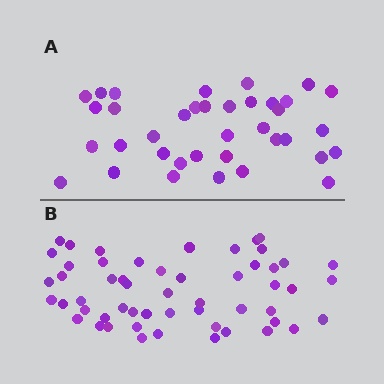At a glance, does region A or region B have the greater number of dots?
Region B (the bottom region) has more dots.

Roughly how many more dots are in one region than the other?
Region B has approximately 15 more dots than region A.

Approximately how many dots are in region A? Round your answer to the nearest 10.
About 40 dots. (The exact count is 37, which rounds to 40.)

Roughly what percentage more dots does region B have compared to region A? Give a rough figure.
About 45% more.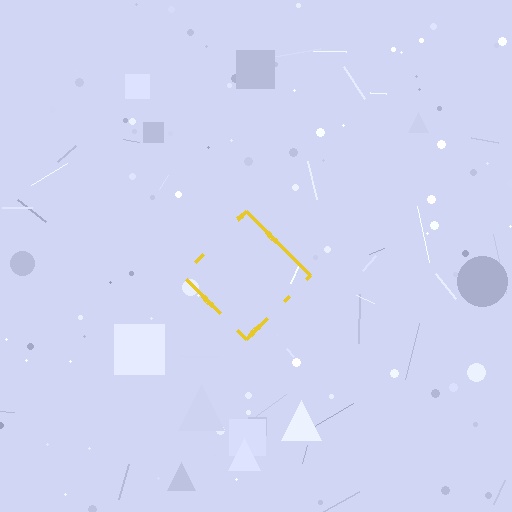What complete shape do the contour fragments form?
The contour fragments form a diamond.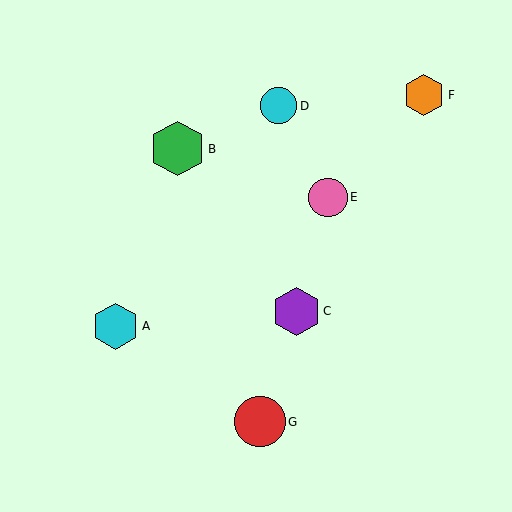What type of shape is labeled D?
Shape D is a cyan circle.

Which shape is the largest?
The green hexagon (labeled B) is the largest.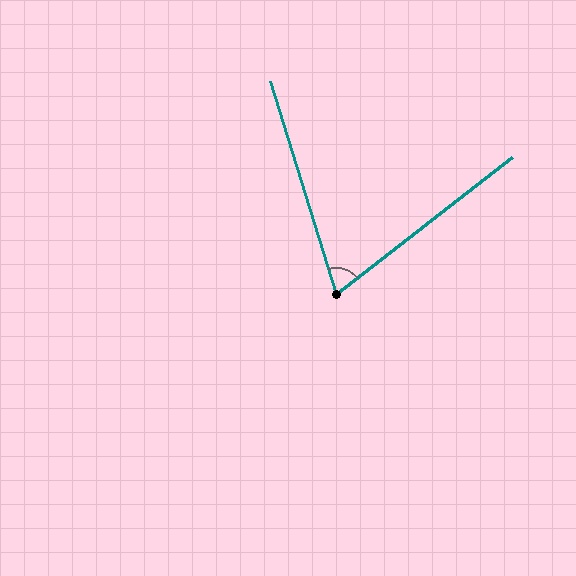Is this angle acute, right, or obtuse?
It is acute.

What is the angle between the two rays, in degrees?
Approximately 69 degrees.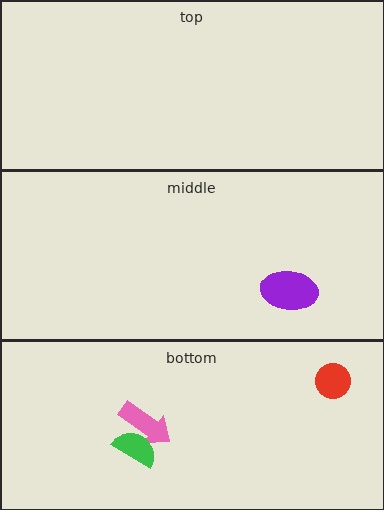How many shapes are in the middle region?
1.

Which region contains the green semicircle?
The bottom region.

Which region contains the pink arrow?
The bottom region.